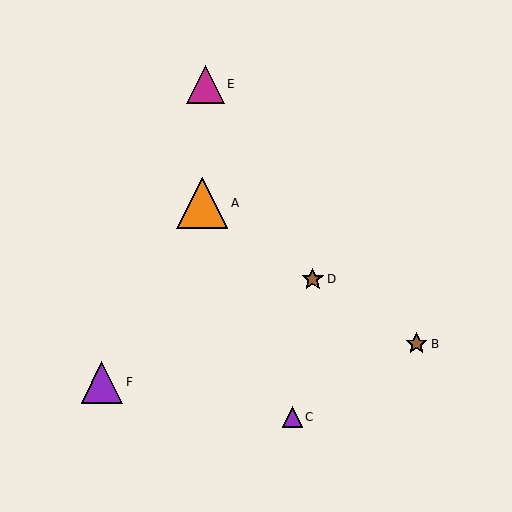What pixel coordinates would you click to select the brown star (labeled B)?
Click at (417, 344) to select the brown star B.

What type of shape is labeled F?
Shape F is a purple triangle.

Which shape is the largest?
The orange triangle (labeled A) is the largest.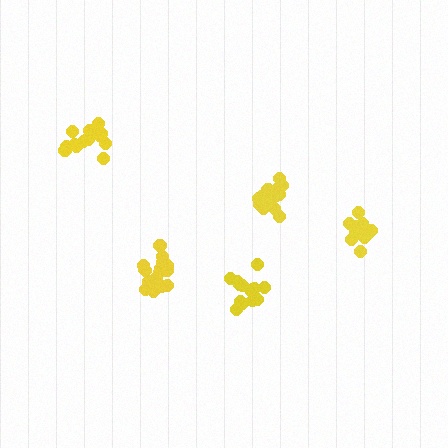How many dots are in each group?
Group 1: 17 dots, Group 2: 16 dots, Group 3: 14 dots, Group 4: 12 dots, Group 5: 14 dots (73 total).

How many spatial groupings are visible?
There are 5 spatial groupings.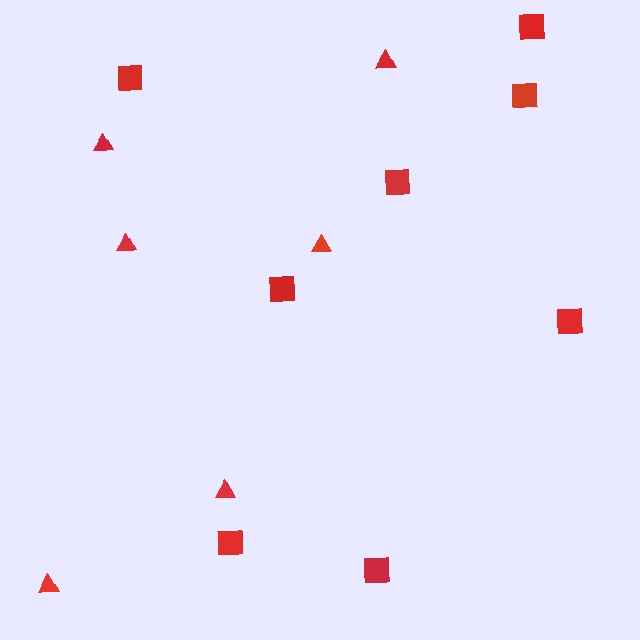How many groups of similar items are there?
There are 2 groups: one group of squares (8) and one group of triangles (6).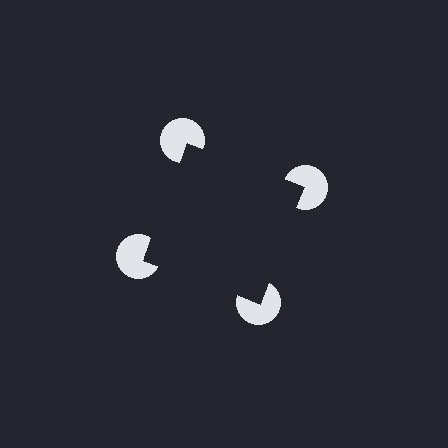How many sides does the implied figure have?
4 sides.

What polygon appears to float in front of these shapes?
An illusory square — its edges are inferred from the aligned wedge cuts in the pac-man discs, not physically drawn.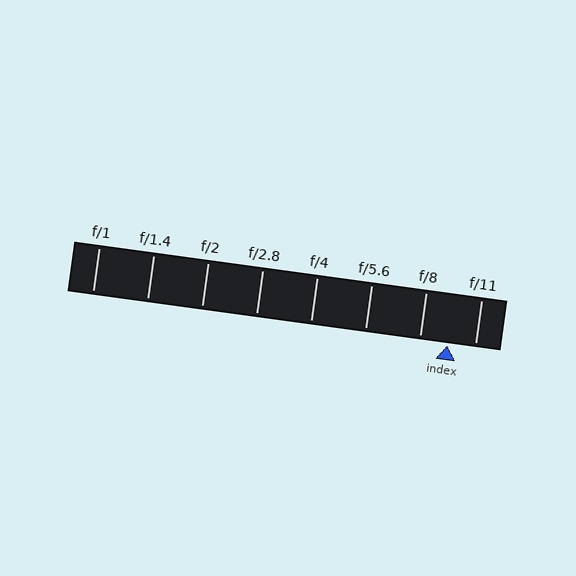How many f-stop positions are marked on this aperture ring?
There are 8 f-stop positions marked.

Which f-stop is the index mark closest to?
The index mark is closest to f/11.